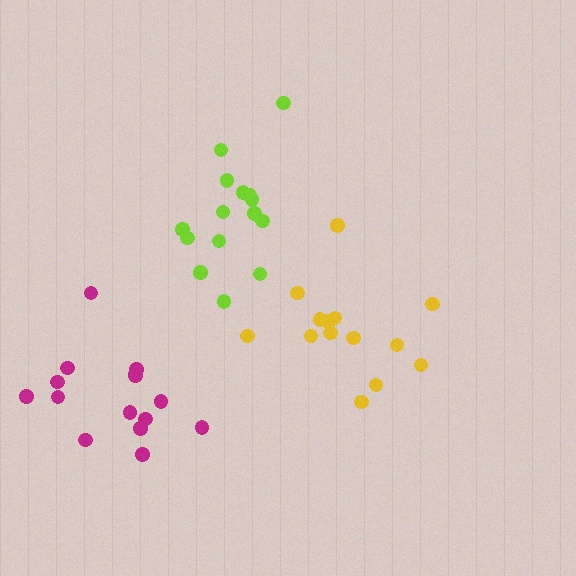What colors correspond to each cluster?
The clusters are colored: yellow, magenta, lime.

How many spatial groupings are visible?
There are 3 spatial groupings.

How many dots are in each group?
Group 1: 14 dots, Group 2: 15 dots, Group 3: 15 dots (44 total).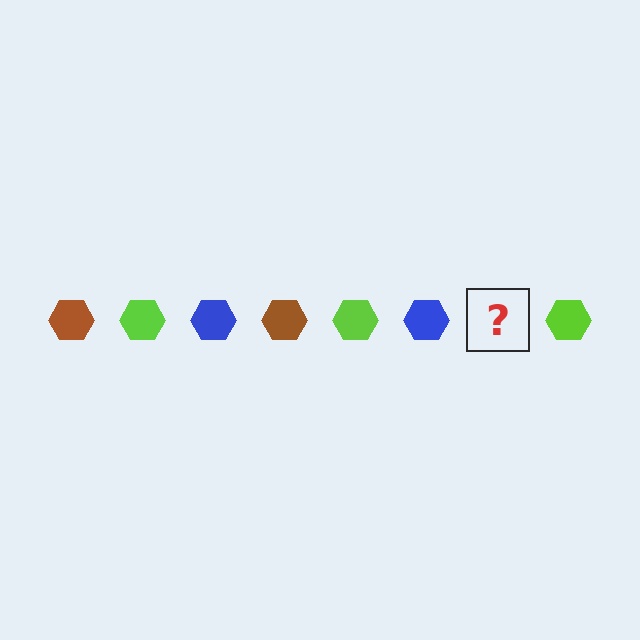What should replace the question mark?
The question mark should be replaced with a brown hexagon.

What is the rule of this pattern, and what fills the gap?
The rule is that the pattern cycles through brown, lime, blue hexagons. The gap should be filled with a brown hexagon.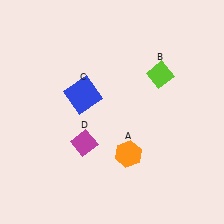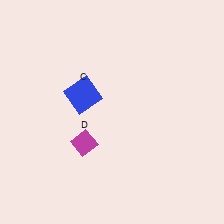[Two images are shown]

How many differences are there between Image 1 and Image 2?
There are 2 differences between the two images.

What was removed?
The lime diamond (B), the orange hexagon (A) were removed in Image 2.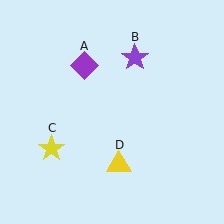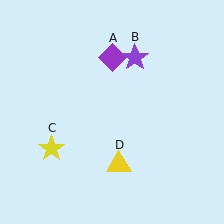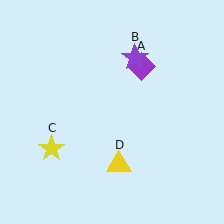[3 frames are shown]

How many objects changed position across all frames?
1 object changed position: purple diamond (object A).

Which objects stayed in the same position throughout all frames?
Purple star (object B) and yellow star (object C) and yellow triangle (object D) remained stationary.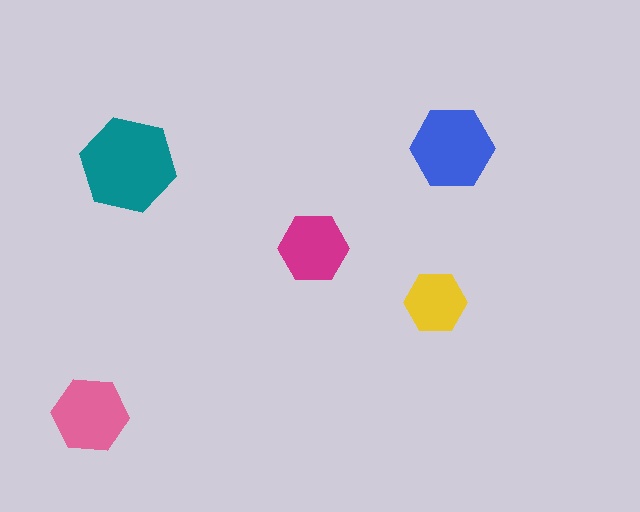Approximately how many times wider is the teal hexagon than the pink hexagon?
About 1.5 times wider.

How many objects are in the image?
There are 5 objects in the image.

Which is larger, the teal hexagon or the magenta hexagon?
The teal one.